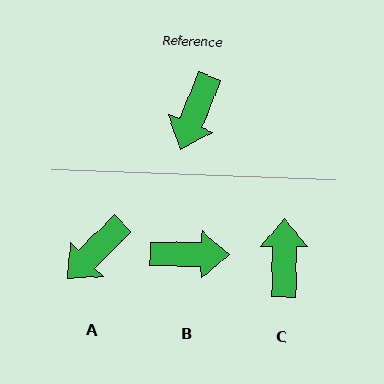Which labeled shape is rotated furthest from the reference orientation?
C, about 159 degrees away.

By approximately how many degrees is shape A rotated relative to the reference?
Approximately 24 degrees clockwise.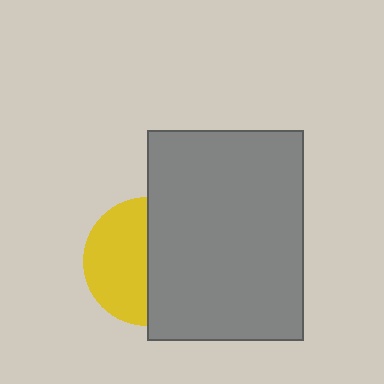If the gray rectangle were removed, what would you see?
You would see the complete yellow circle.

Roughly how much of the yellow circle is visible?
About half of it is visible (roughly 50%).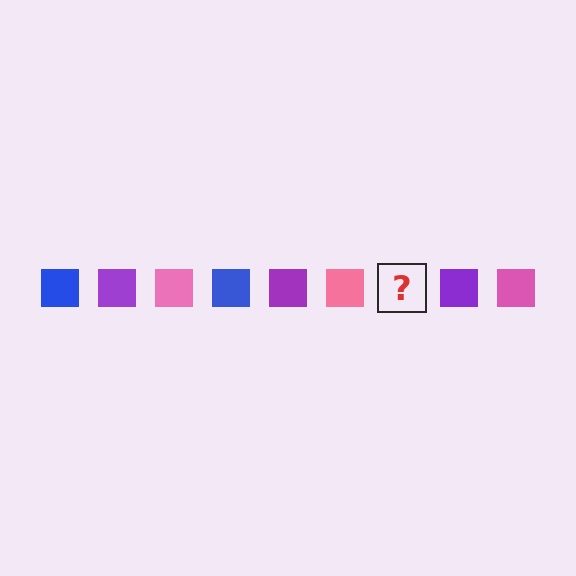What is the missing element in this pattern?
The missing element is a blue square.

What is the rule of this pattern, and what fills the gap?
The rule is that the pattern cycles through blue, purple, pink squares. The gap should be filled with a blue square.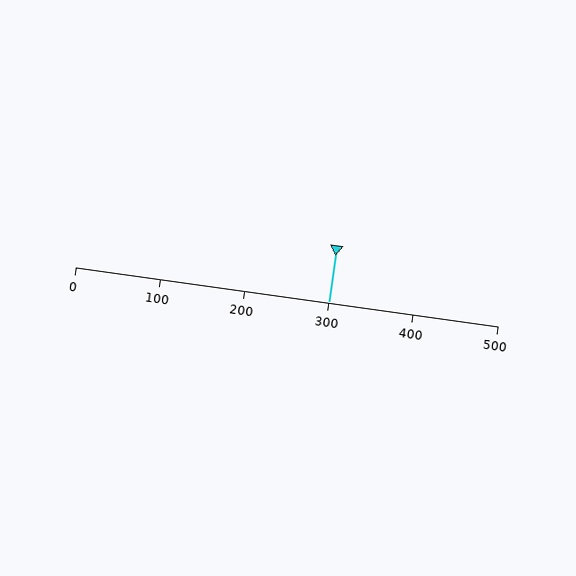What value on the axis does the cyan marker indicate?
The marker indicates approximately 300.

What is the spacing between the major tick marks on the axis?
The major ticks are spaced 100 apart.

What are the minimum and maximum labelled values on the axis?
The axis runs from 0 to 500.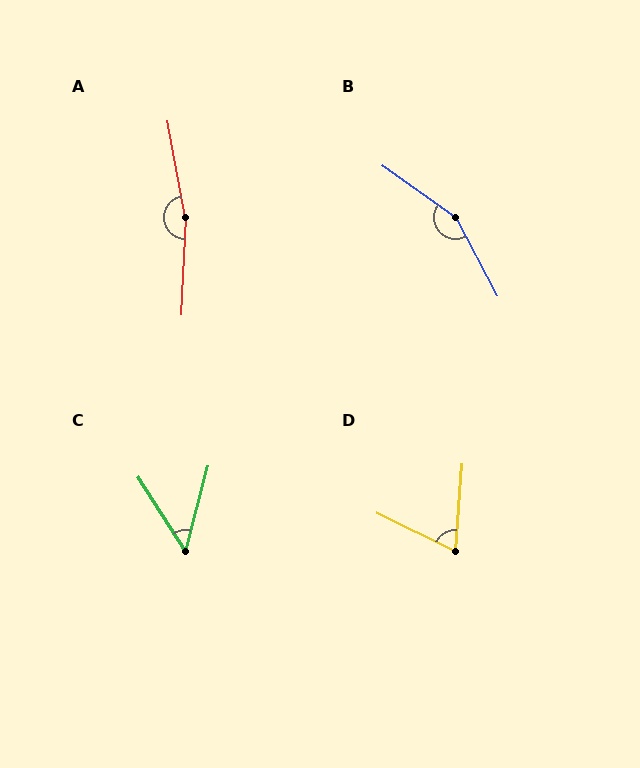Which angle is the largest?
A, at approximately 167 degrees.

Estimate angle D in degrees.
Approximately 68 degrees.